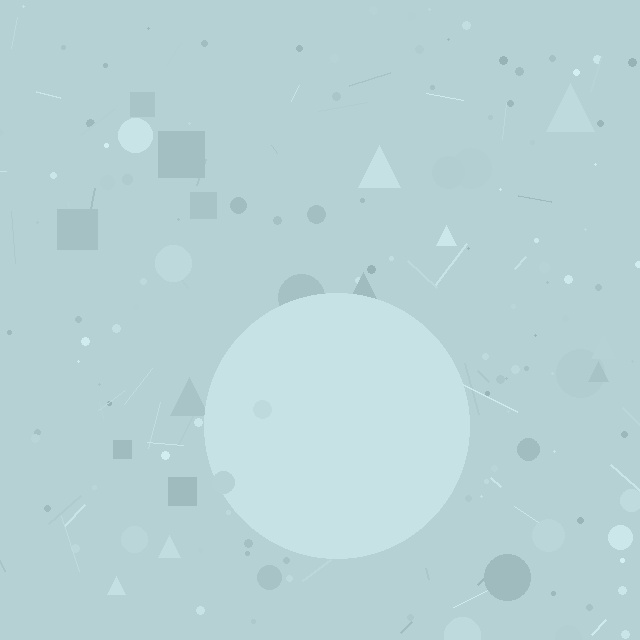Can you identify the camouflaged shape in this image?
The camouflaged shape is a circle.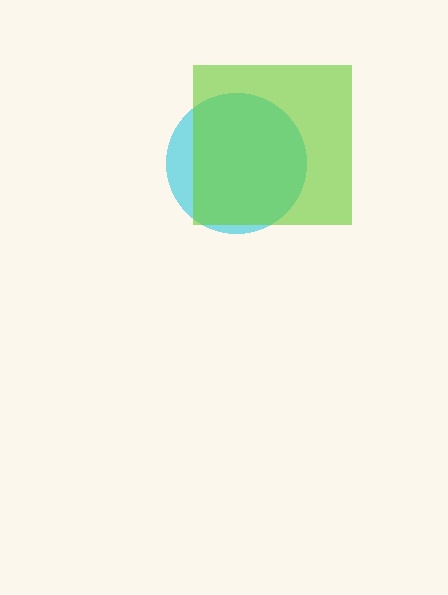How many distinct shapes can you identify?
There are 2 distinct shapes: a cyan circle, a lime square.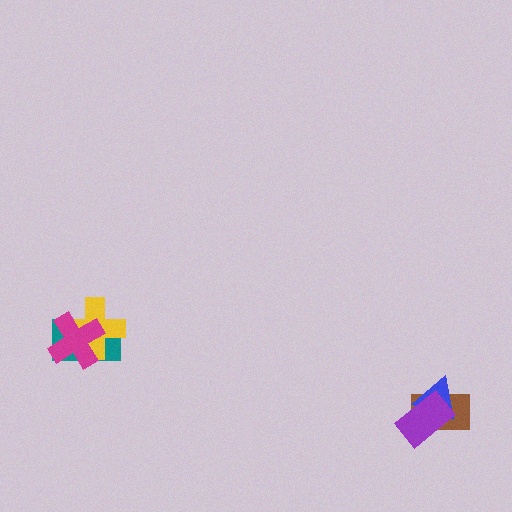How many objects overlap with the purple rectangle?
2 objects overlap with the purple rectangle.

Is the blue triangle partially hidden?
Yes, it is partially covered by another shape.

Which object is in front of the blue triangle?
The purple rectangle is in front of the blue triangle.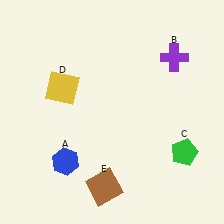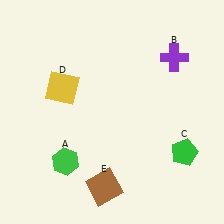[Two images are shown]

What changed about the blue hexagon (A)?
In Image 1, A is blue. In Image 2, it changed to green.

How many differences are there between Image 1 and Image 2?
There is 1 difference between the two images.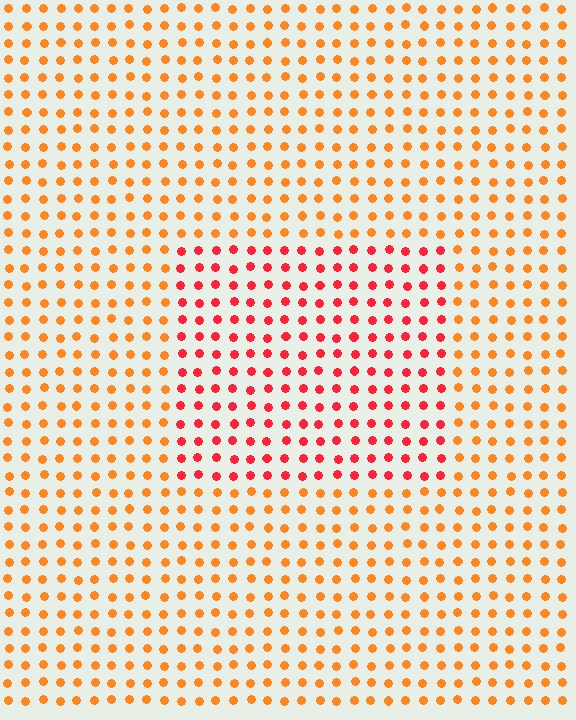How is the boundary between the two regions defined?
The boundary is defined purely by a slight shift in hue (about 33 degrees). Spacing, size, and orientation are identical on both sides.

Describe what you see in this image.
The image is filled with small orange elements in a uniform arrangement. A rectangle-shaped region is visible where the elements are tinted to a slightly different hue, forming a subtle color boundary.